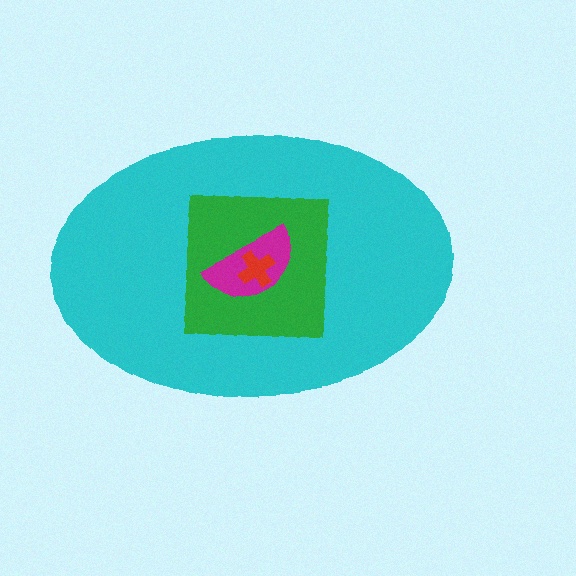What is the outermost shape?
The cyan ellipse.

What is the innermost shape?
The red cross.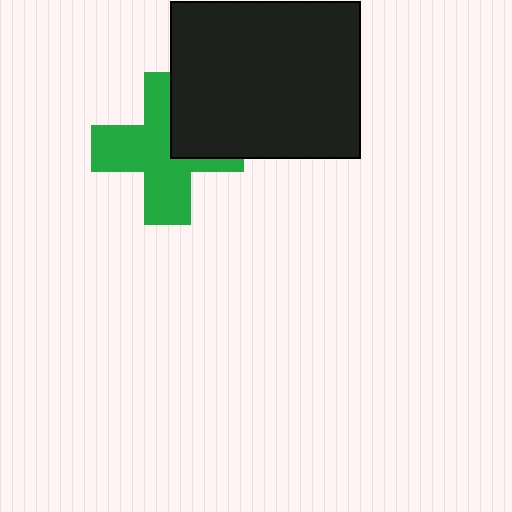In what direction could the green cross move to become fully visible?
The green cross could move toward the lower-left. That would shift it out from behind the black rectangle entirely.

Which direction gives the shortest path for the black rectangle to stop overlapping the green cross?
Moving toward the upper-right gives the shortest separation.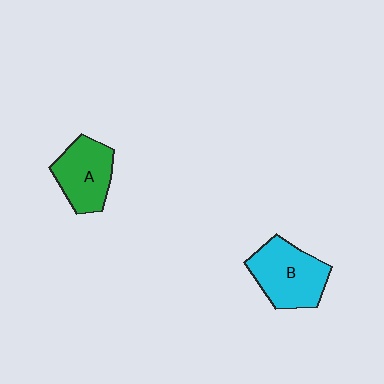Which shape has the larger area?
Shape B (cyan).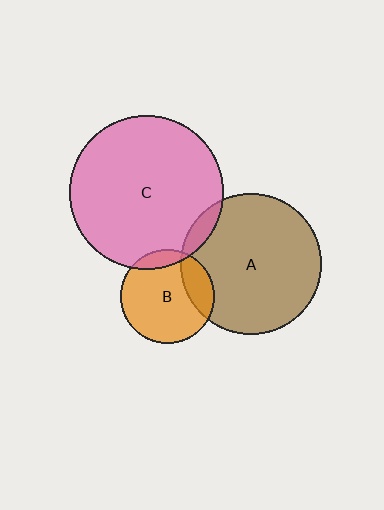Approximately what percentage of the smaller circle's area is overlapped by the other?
Approximately 10%.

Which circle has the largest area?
Circle C (pink).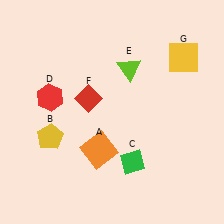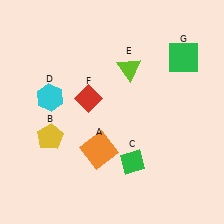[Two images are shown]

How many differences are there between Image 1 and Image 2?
There are 2 differences between the two images.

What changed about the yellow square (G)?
In Image 1, G is yellow. In Image 2, it changed to green.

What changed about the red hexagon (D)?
In Image 1, D is red. In Image 2, it changed to cyan.